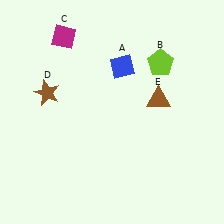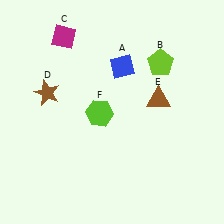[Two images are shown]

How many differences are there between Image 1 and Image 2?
There is 1 difference between the two images.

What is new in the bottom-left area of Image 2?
A lime hexagon (F) was added in the bottom-left area of Image 2.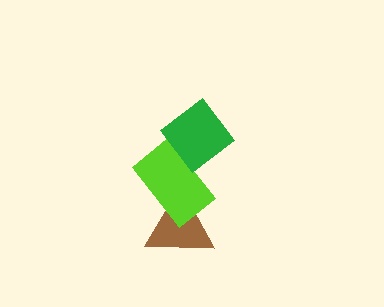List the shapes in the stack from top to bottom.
From top to bottom: the green diamond, the lime rectangle, the brown triangle.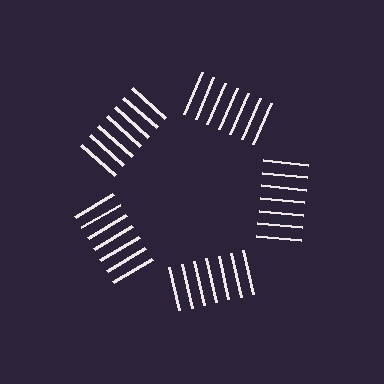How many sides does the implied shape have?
5 sides — the line-ends trace a pentagon.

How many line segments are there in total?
35 — 7 along each of the 5 edges.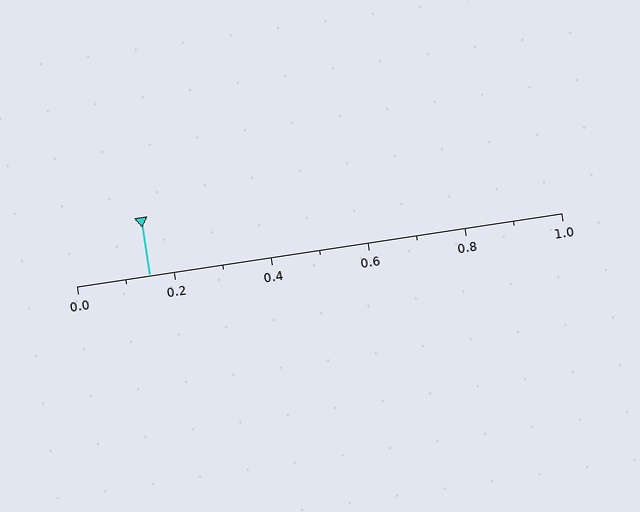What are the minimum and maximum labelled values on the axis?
The axis runs from 0.0 to 1.0.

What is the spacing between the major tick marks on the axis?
The major ticks are spaced 0.2 apart.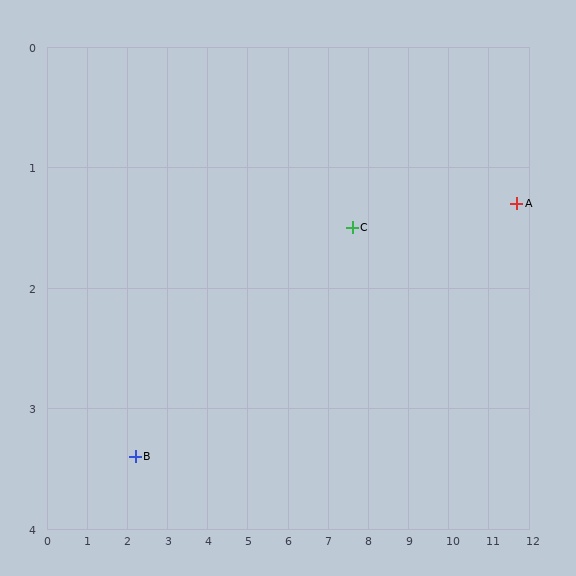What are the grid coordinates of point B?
Point B is at approximately (2.2, 3.4).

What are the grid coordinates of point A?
Point A is at approximately (11.7, 1.3).